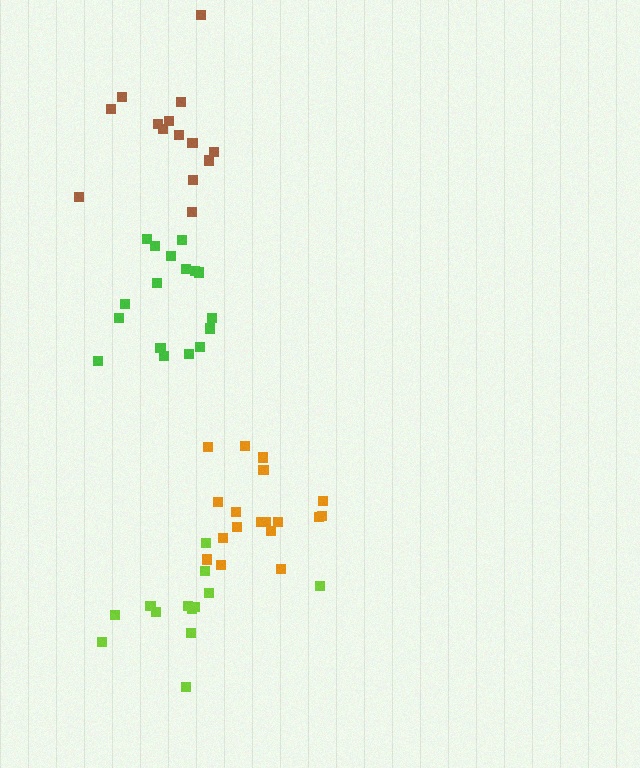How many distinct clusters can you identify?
There are 4 distinct clusters.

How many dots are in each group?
Group 1: 14 dots, Group 2: 18 dots, Group 3: 17 dots, Group 4: 13 dots (62 total).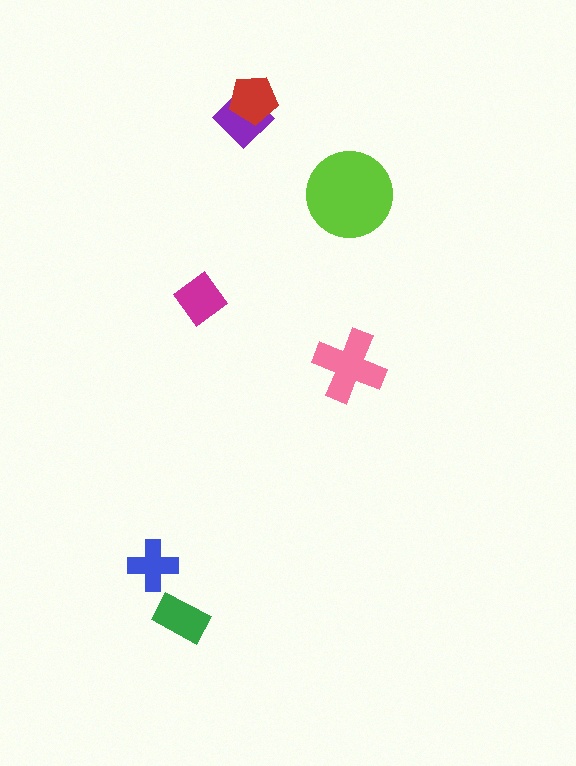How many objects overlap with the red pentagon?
1 object overlaps with the red pentagon.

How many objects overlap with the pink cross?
0 objects overlap with the pink cross.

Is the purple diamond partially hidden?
Yes, it is partially covered by another shape.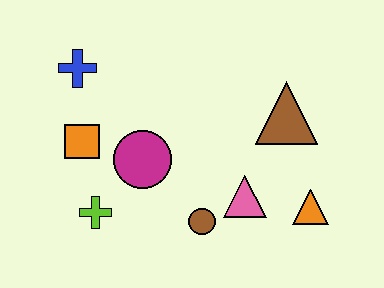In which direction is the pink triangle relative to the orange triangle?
The pink triangle is to the left of the orange triangle.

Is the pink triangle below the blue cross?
Yes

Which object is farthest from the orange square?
The orange triangle is farthest from the orange square.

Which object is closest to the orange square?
The magenta circle is closest to the orange square.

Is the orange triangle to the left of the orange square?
No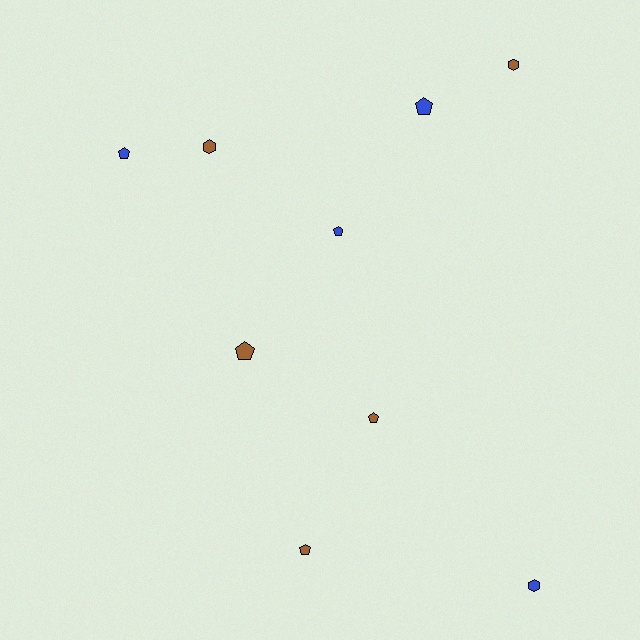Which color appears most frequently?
Brown, with 5 objects.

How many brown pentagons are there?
There are 3 brown pentagons.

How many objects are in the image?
There are 9 objects.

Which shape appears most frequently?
Pentagon, with 6 objects.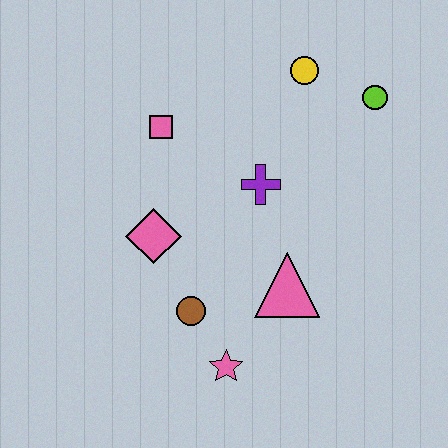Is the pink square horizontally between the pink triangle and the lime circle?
No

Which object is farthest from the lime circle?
The pink star is farthest from the lime circle.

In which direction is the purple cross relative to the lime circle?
The purple cross is to the left of the lime circle.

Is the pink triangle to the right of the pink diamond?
Yes